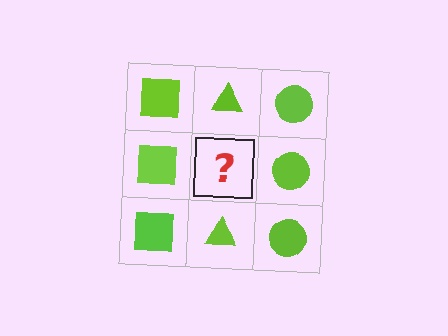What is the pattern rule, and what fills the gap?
The rule is that each column has a consistent shape. The gap should be filled with a lime triangle.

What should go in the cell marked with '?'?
The missing cell should contain a lime triangle.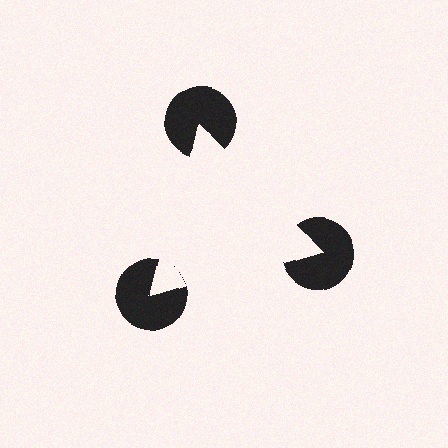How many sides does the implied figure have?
3 sides.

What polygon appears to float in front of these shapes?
An illusory triangle — its edges are inferred from the aligned wedge cuts in the pac-man discs, not physically drawn.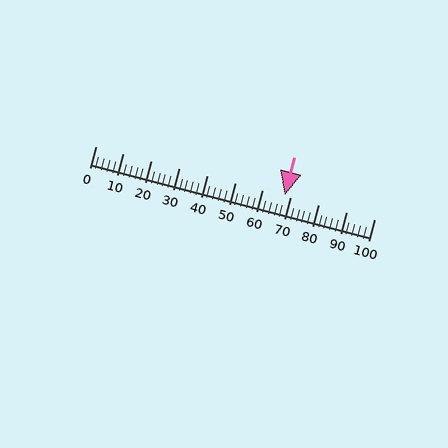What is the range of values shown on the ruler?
The ruler shows values from 0 to 100.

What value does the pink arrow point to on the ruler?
The pink arrow points to approximately 68.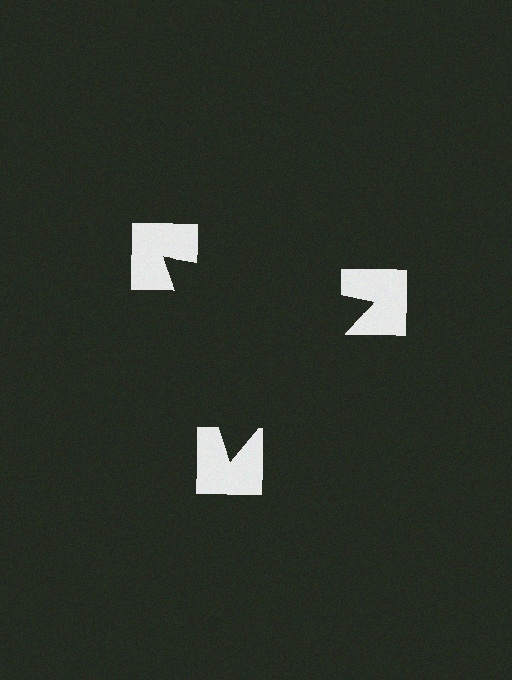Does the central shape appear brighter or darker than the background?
It typically appears slightly darker than the background, even though no actual brightness change is drawn.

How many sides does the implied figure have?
3 sides.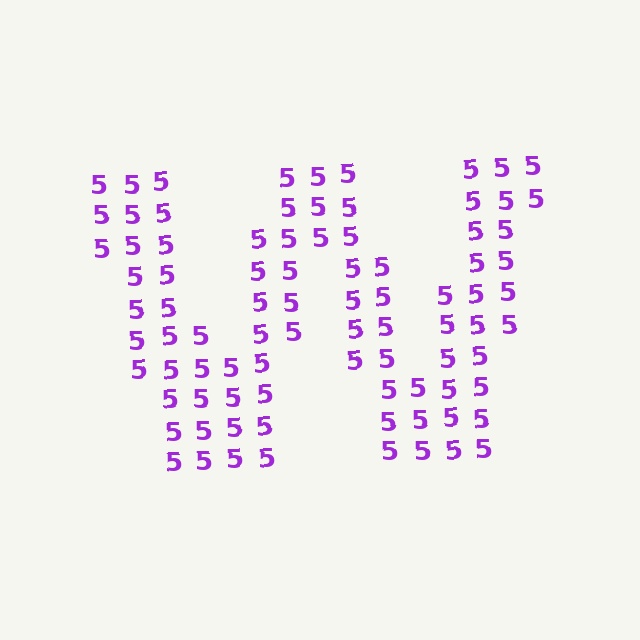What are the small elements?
The small elements are digit 5's.